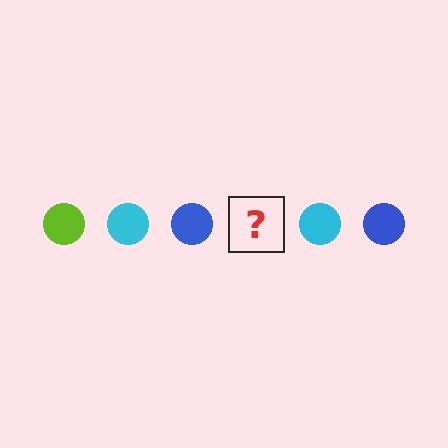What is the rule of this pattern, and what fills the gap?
The rule is that the pattern cycles through lime, cyan, blue circles. The gap should be filled with a lime circle.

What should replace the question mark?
The question mark should be replaced with a lime circle.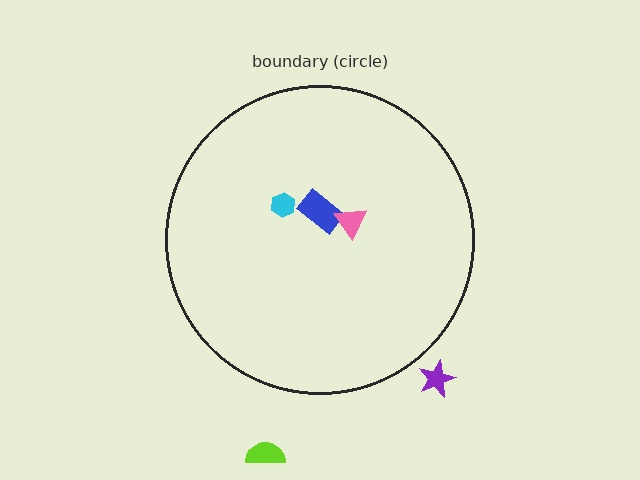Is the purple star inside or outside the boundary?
Outside.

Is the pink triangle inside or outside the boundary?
Inside.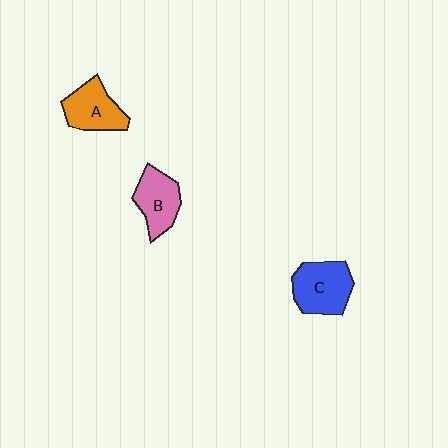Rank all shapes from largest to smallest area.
From largest to smallest: C (blue), A (orange), B (pink).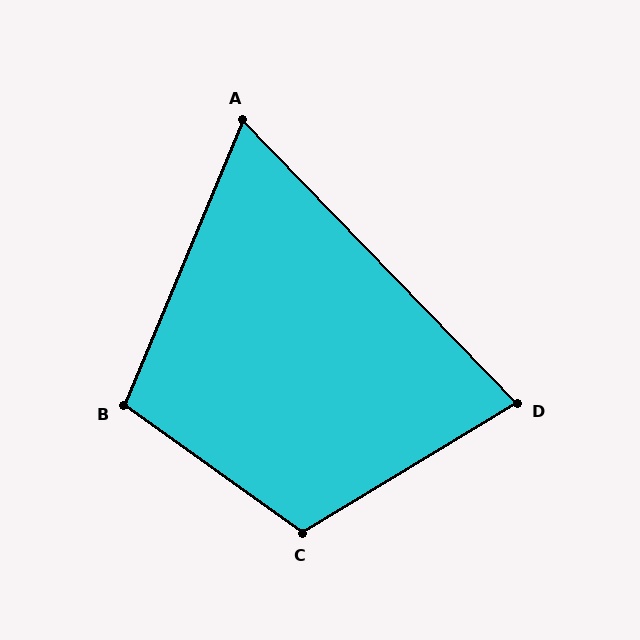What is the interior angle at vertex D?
Approximately 77 degrees (acute).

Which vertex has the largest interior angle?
C, at approximately 113 degrees.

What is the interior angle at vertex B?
Approximately 103 degrees (obtuse).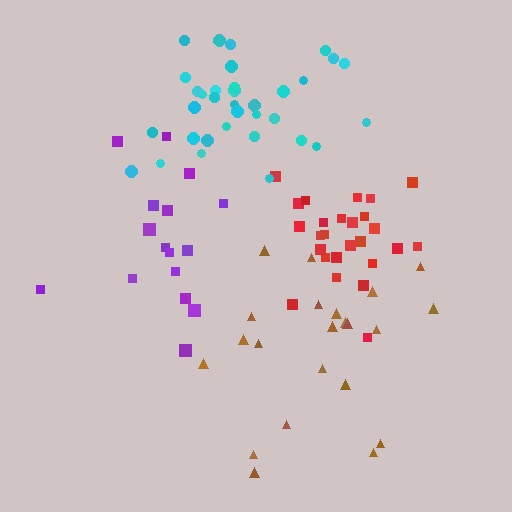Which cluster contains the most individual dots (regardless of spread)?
Cyan (34).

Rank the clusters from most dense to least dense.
red, cyan, brown, purple.